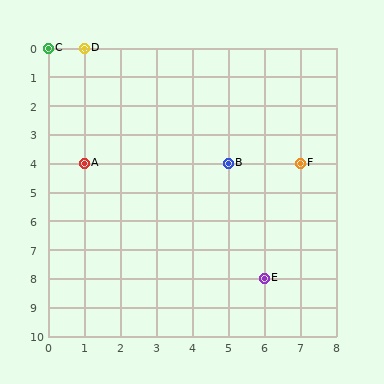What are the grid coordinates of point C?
Point C is at grid coordinates (0, 0).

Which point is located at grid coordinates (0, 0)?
Point C is at (0, 0).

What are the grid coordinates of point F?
Point F is at grid coordinates (7, 4).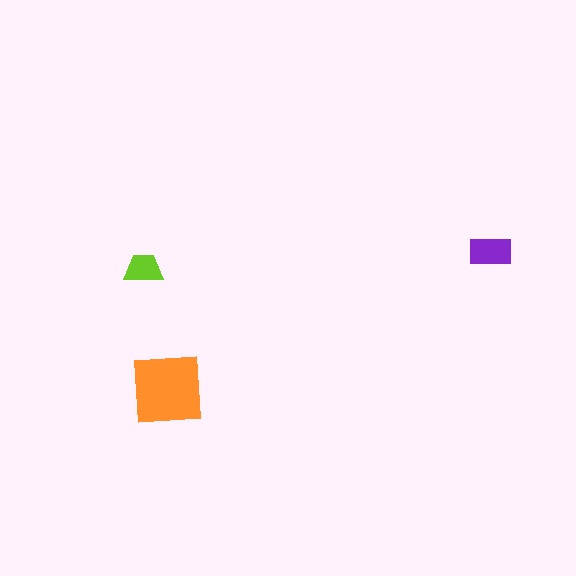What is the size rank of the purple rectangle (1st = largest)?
2nd.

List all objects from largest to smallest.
The orange square, the purple rectangle, the lime trapezoid.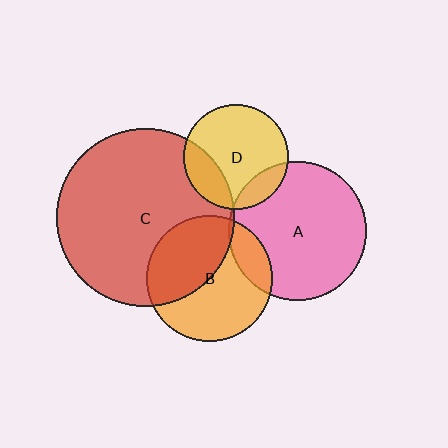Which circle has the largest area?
Circle C (red).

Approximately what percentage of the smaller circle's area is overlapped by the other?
Approximately 45%.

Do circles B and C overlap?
Yes.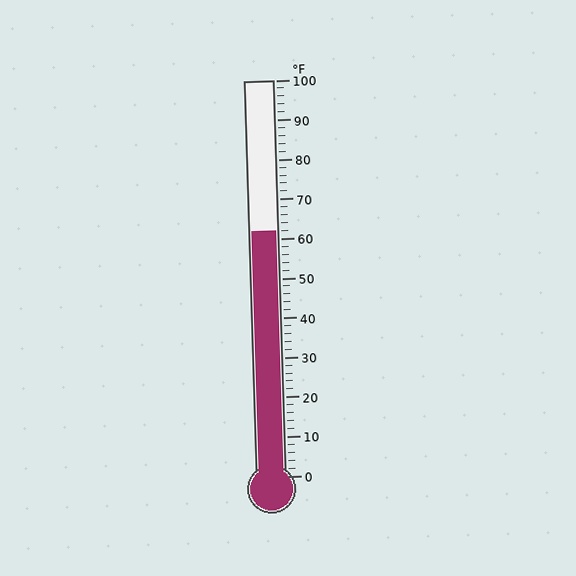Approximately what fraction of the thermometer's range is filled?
The thermometer is filled to approximately 60% of its range.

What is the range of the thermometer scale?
The thermometer scale ranges from 0°F to 100°F.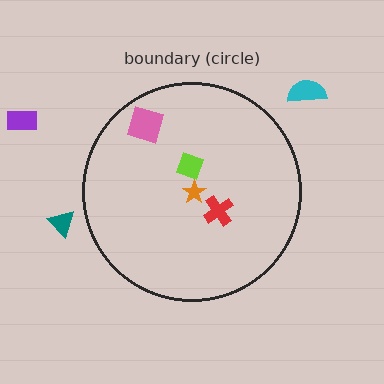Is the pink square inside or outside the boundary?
Inside.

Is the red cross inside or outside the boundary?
Inside.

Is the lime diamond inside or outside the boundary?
Inside.